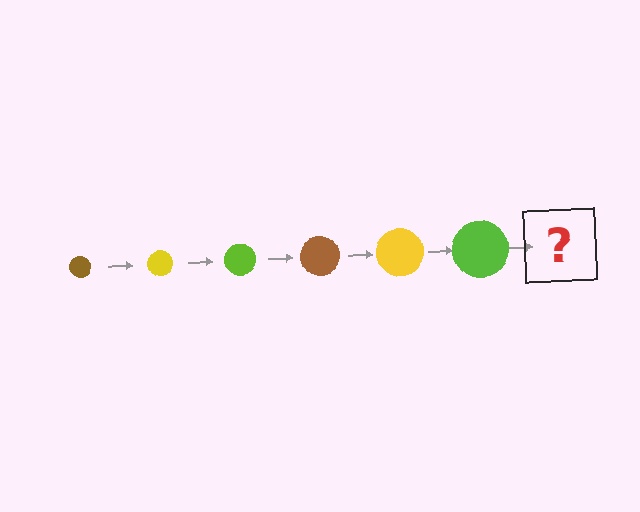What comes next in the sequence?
The next element should be a brown circle, larger than the previous one.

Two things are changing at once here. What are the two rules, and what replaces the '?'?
The two rules are that the circle grows larger each step and the color cycles through brown, yellow, and lime. The '?' should be a brown circle, larger than the previous one.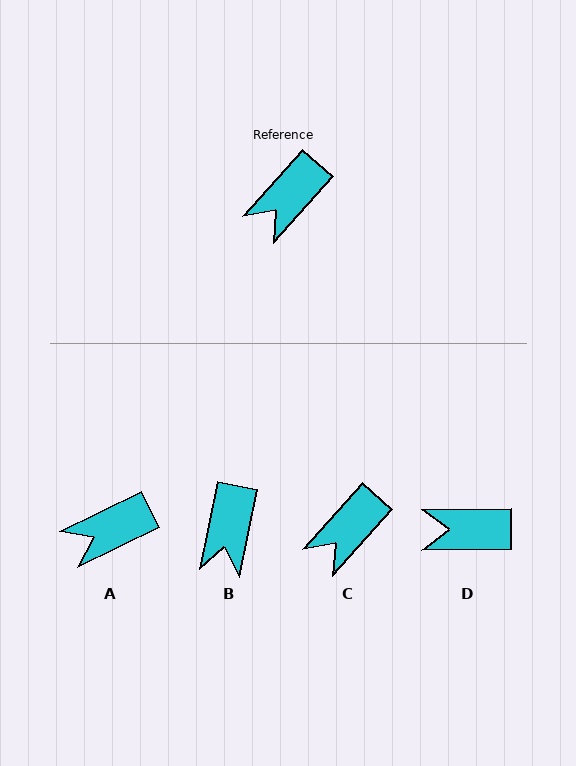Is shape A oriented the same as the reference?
No, it is off by about 22 degrees.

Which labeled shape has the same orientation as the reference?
C.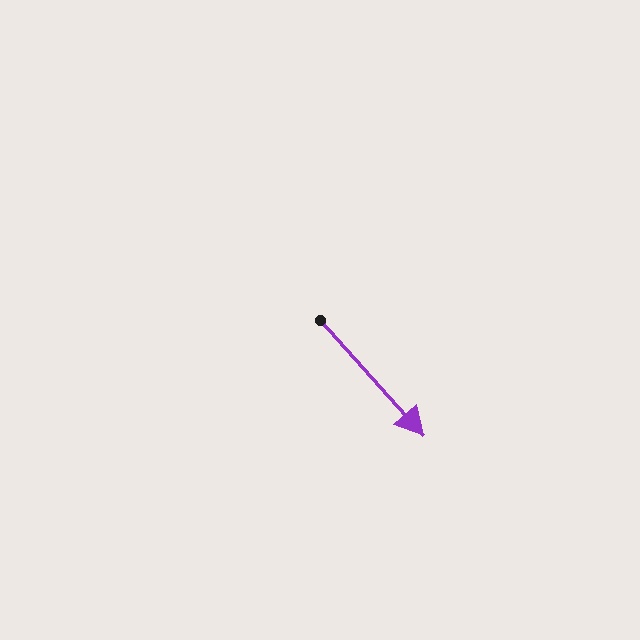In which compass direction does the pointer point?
Southeast.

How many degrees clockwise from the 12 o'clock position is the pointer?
Approximately 138 degrees.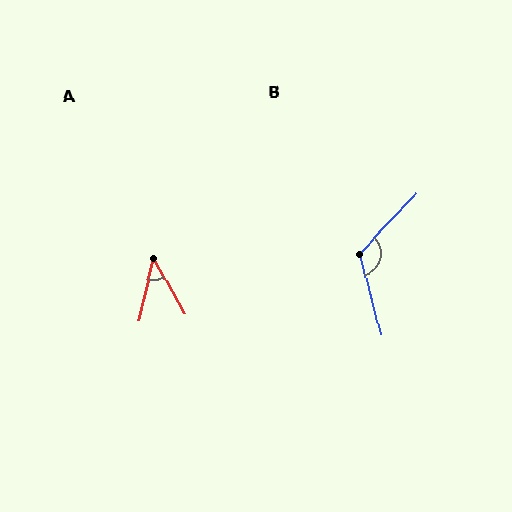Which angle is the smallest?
A, at approximately 43 degrees.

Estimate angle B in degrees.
Approximately 122 degrees.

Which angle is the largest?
B, at approximately 122 degrees.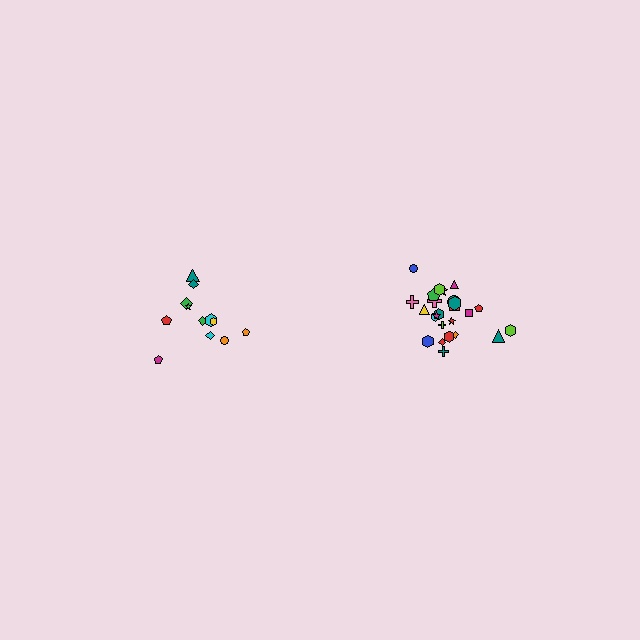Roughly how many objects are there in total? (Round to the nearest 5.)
Roughly 35 objects in total.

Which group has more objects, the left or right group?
The right group.